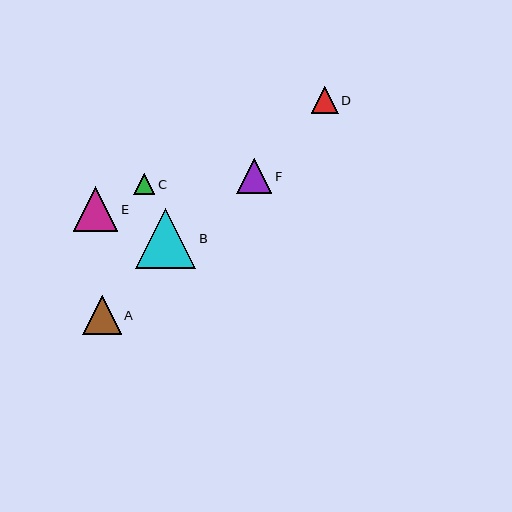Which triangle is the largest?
Triangle B is the largest with a size of approximately 60 pixels.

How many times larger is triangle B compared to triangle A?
Triangle B is approximately 1.6 times the size of triangle A.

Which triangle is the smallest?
Triangle C is the smallest with a size of approximately 21 pixels.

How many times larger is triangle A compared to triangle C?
Triangle A is approximately 1.9 times the size of triangle C.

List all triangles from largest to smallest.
From largest to smallest: B, E, A, F, D, C.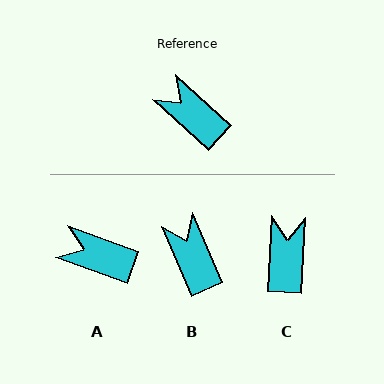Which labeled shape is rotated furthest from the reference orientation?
C, about 50 degrees away.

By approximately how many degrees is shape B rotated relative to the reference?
Approximately 24 degrees clockwise.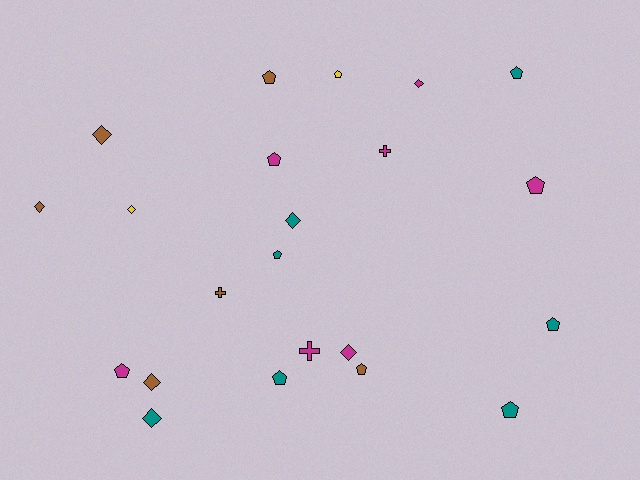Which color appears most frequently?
Teal, with 7 objects.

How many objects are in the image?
There are 22 objects.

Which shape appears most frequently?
Pentagon, with 11 objects.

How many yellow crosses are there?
There are no yellow crosses.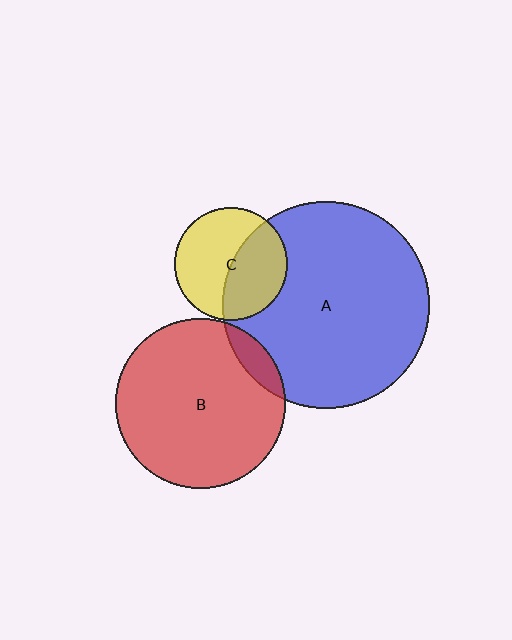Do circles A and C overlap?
Yes.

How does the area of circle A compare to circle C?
Approximately 3.4 times.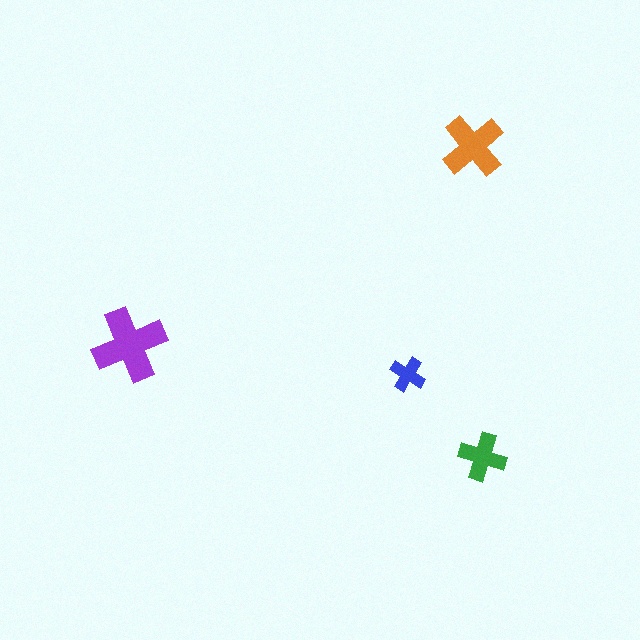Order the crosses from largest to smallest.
the purple one, the orange one, the green one, the blue one.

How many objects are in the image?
There are 4 objects in the image.